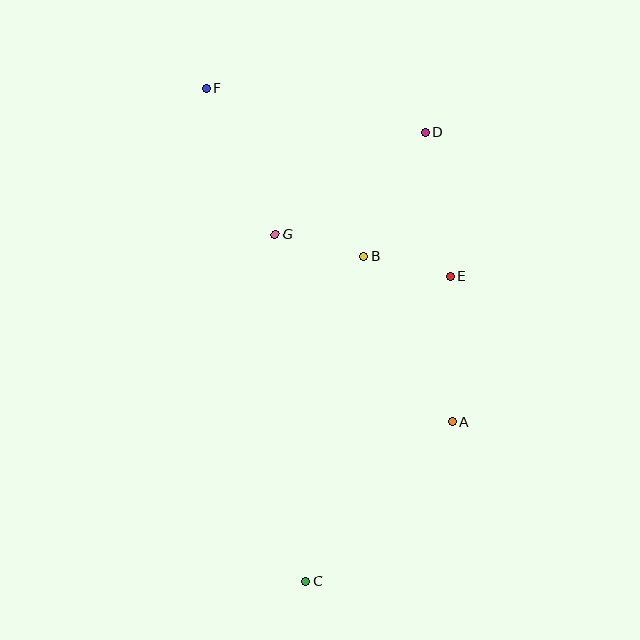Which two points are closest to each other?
Points B and E are closest to each other.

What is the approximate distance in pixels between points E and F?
The distance between E and F is approximately 308 pixels.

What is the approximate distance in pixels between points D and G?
The distance between D and G is approximately 181 pixels.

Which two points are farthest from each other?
Points C and F are farthest from each other.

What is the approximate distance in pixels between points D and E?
The distance between D and E is approximately 146 pixels.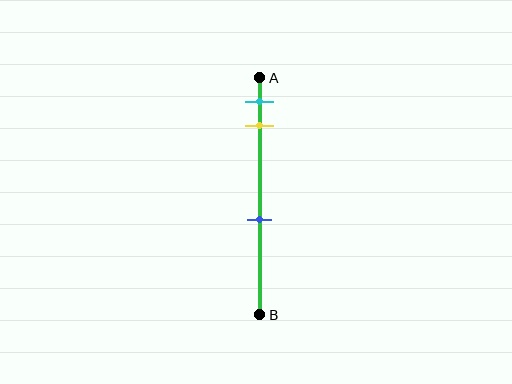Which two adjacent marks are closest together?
The cyan and yellow marks are the closest adjacent pair.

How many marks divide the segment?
There are 3 marks dividing the segment.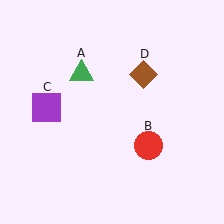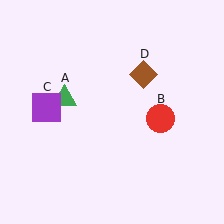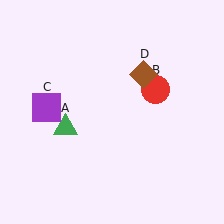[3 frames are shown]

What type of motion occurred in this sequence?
The green triangle (object A), red circle (object B) rotated counterclockwise around the center of the scene.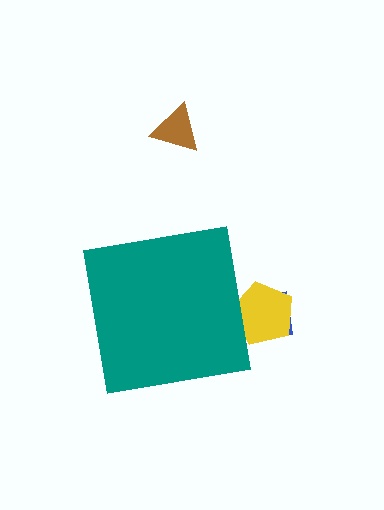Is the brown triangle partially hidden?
No, the brown triangle is fully visible.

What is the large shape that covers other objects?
A teal square.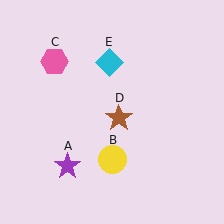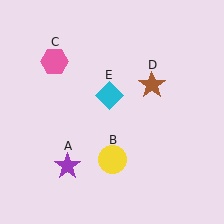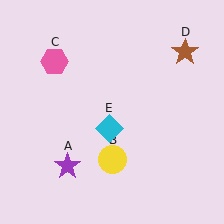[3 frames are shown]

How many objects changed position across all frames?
2 objects changed position: brown star (object D), cyan diamond (object E).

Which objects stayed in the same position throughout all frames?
Purple star (object A) and yellow circle (object B) and pink hexagon (object C) remained stationary.